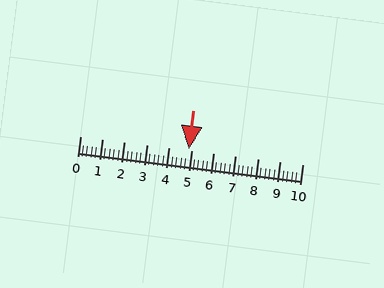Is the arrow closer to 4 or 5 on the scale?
The arrow is closer to 5.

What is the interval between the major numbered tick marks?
The major tick marks are spaced 1 units apart.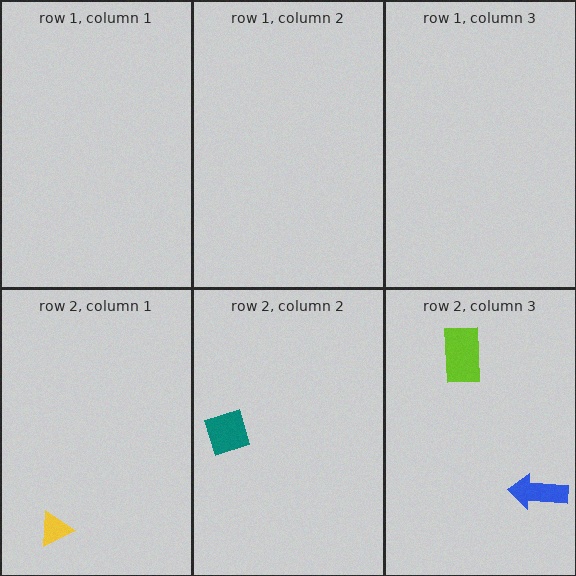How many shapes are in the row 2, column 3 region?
2.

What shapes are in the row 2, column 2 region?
The teal diamond.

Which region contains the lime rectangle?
The row 2, column 3 region.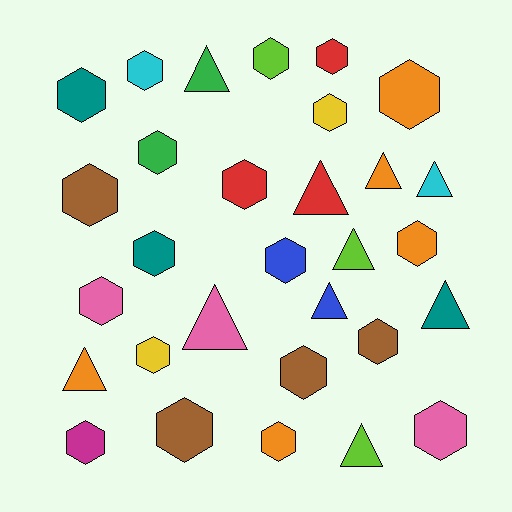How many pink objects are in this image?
There are 3 pink objects.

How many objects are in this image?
There are 30 objects.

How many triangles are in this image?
There are 10 triangles.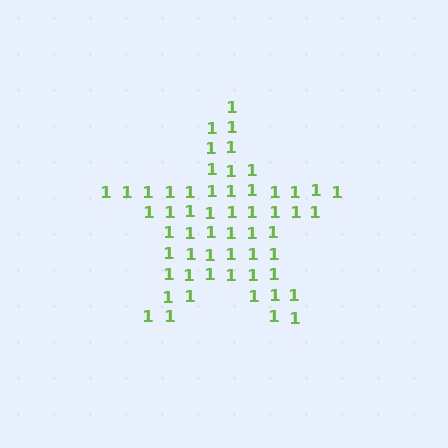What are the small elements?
The small elements are digit 1's.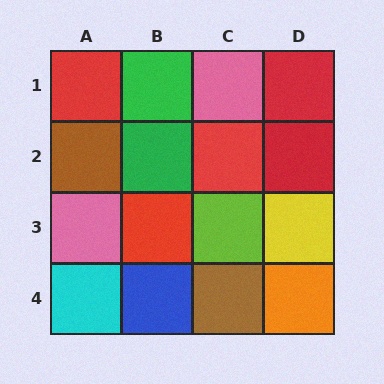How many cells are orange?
1 cell is orange.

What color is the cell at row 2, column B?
Green.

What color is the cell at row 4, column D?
Orange.